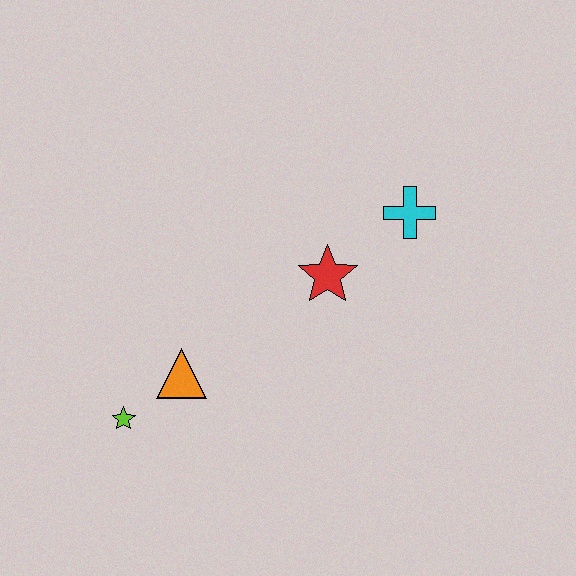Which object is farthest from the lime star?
The cyan cross is farthest from the lime star.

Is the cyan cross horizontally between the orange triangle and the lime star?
No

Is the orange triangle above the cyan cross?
No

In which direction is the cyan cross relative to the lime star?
The cyan cross is to the right of the lime star.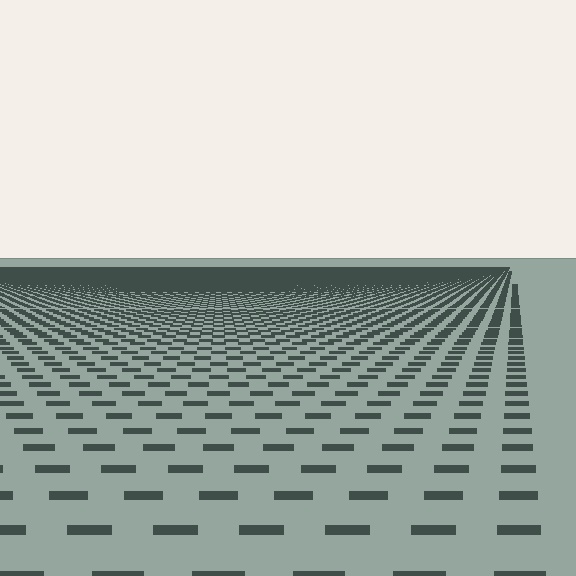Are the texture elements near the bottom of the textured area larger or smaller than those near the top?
Larger. Near the bottom, elements are closer to the viewer and appear at a bigger on-screen size.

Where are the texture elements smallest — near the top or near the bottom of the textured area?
Near the top.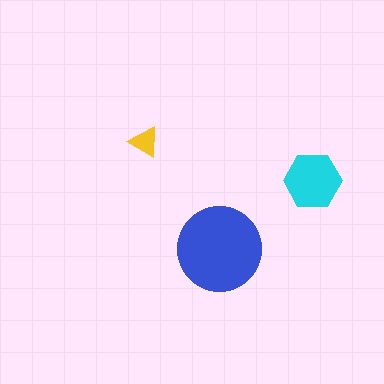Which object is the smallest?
The yellow triangle.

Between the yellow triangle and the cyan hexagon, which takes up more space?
The cyan hexagon.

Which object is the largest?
The blue circle.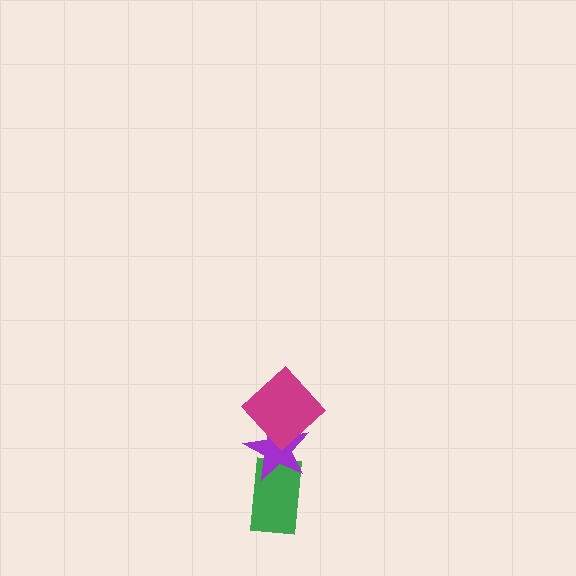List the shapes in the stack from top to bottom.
From top to bottom: the magenta diamond, the purple star, the green rectangle.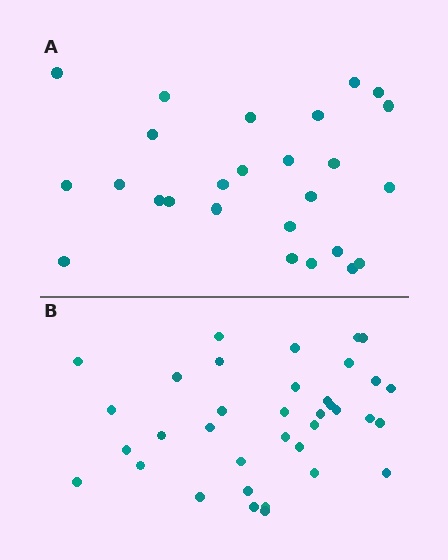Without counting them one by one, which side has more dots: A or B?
Region B (the bottom region) has more dots.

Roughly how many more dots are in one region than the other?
Region B has roughly 10 or so more dots than region A.